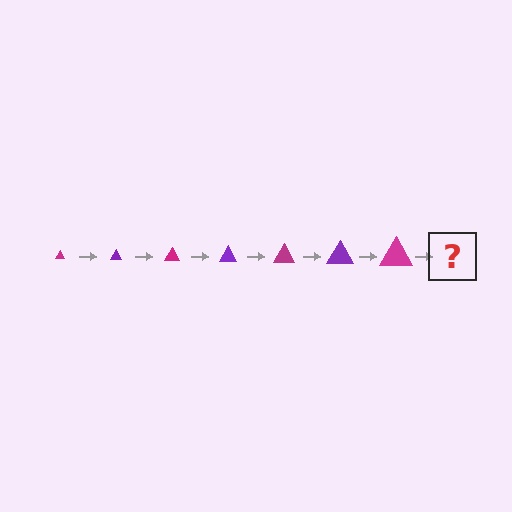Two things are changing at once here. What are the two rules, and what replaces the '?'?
The two rules are that the triangle grows larger each step and the color cycles through magenta and purple. The '?' should be a purple triangle, larger than the previous one.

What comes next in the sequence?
The next element should be a purple triangle, larger than the previous one.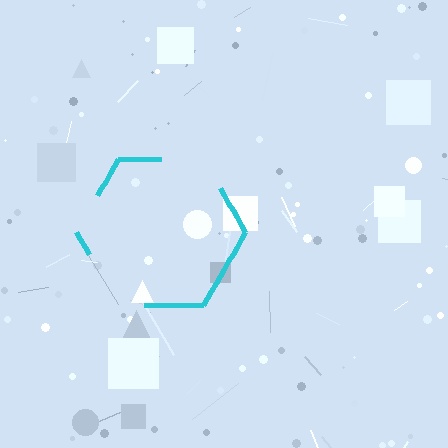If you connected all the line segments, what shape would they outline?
They would outline a hexagon.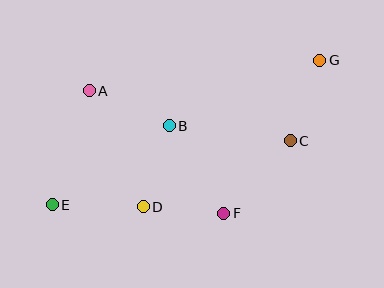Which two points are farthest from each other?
Points E and G are farthest from each other.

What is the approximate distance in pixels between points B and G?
The distance between B and G is approximately 164 pixels.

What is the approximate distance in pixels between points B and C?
The distance between B and C is approximately 122 pixels.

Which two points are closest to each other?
Points D and F are closest to each other.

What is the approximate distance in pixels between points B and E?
The distance between B and E is approximately 141 pixels.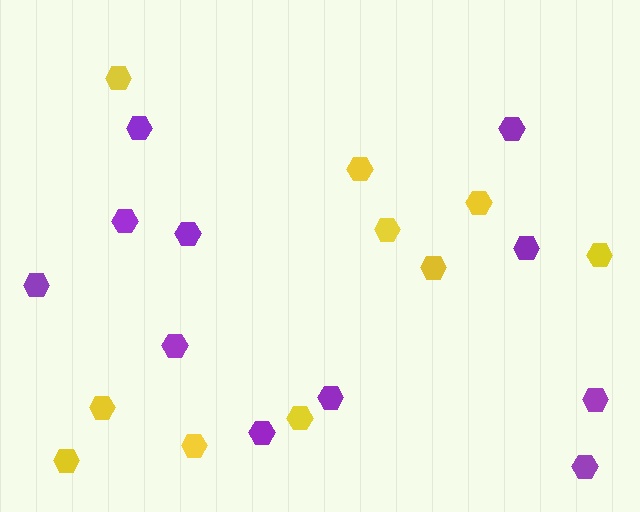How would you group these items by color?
There are 2 groups: one group of yellow hexagons (10) and one group of purple hexagons (11).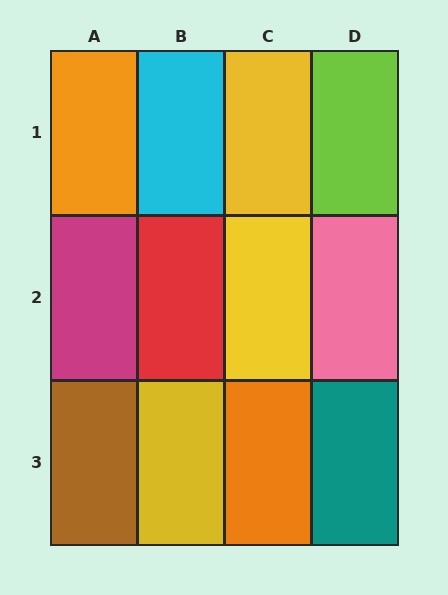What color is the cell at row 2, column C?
Yellow.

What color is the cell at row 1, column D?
Lime.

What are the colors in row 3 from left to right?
Brown, yellow, orange, teal.